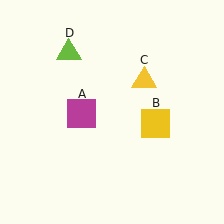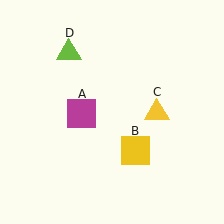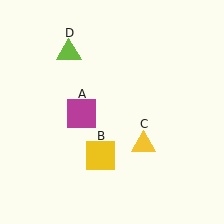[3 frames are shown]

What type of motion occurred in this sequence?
The yellow square (object B), yellow triangle (object C) rotated clockwise around the center of the scene.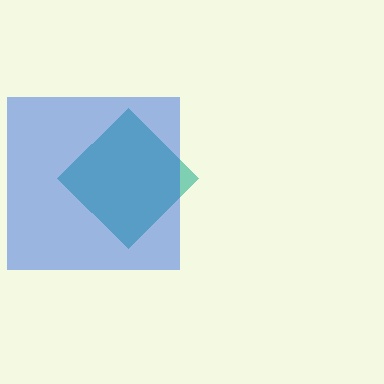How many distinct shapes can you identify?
There are 2 distinct shapes: a teal diamond, a blue square.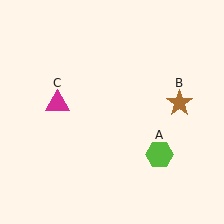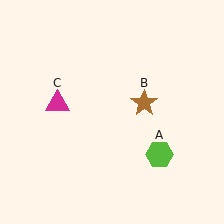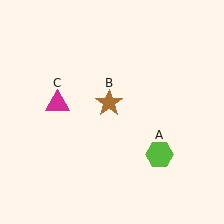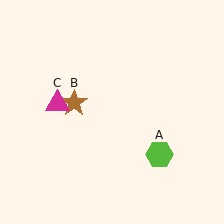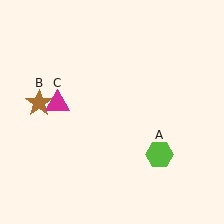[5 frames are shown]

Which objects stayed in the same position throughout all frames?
Lime hexagon (object A) and magenta triangle (object C) remained stationary.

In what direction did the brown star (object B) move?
The brown star (object B) moved left.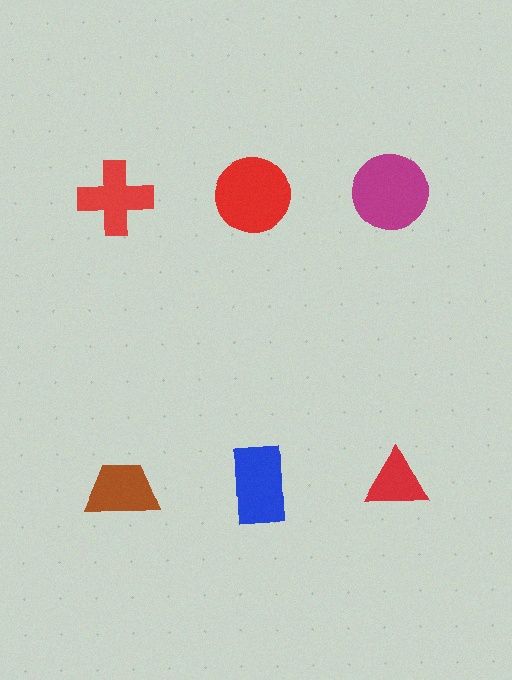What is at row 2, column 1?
A brown trapezoid.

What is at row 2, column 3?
A red triangle.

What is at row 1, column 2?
A red circle.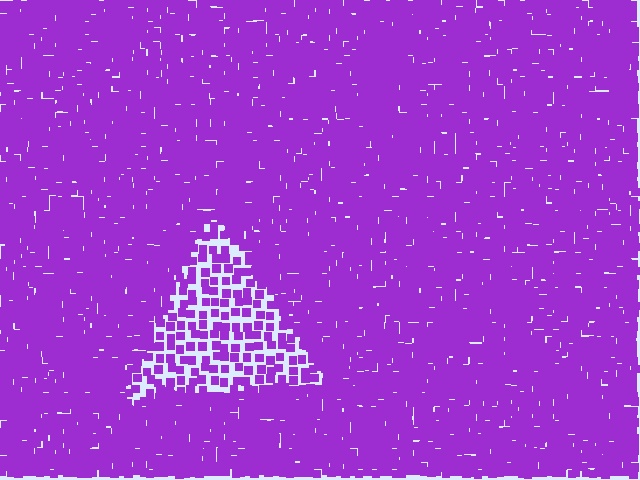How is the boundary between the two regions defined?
The boundary is defined by a change in element density (approximately 2.5x ratio). All elements are the same color, size, and shape.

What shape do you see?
I see a triangle.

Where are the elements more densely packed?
The elements are more densely packed outside the triangle boundary.